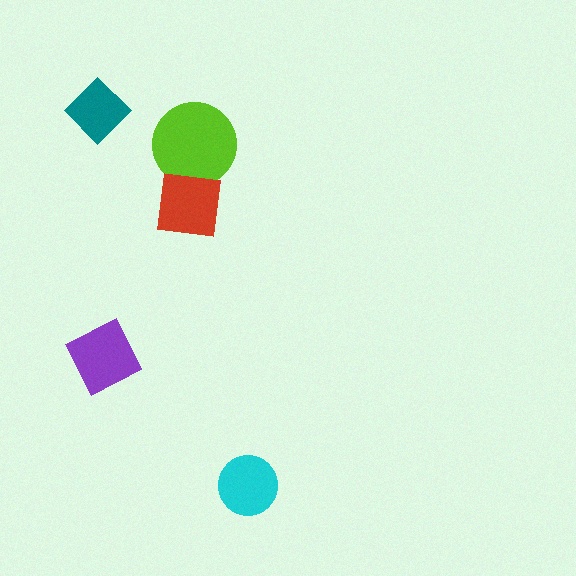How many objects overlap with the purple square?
0 objects overlap with the purple square.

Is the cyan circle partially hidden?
No, no other shape covers it.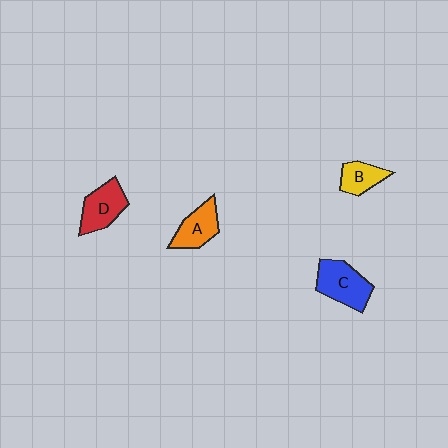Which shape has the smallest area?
Shape B (yellow).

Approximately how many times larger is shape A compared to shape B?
Approximately 1.3 times.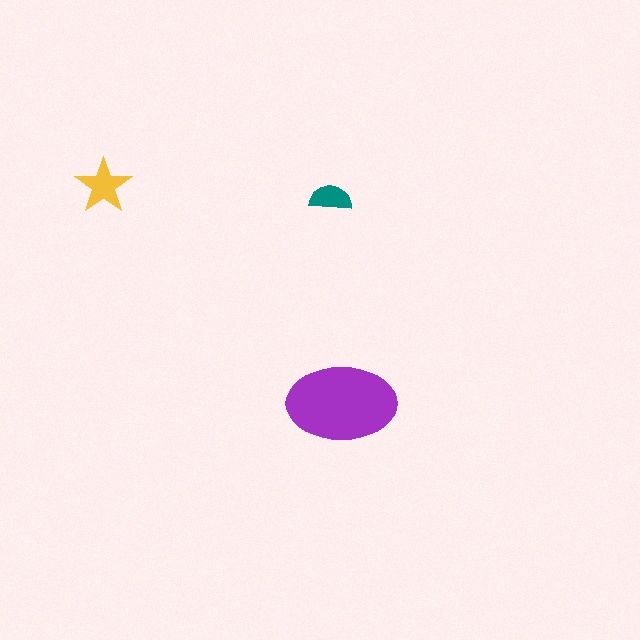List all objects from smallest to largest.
The teal semicircle, the yellow star, the purple ellipse.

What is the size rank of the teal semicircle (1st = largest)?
3rd.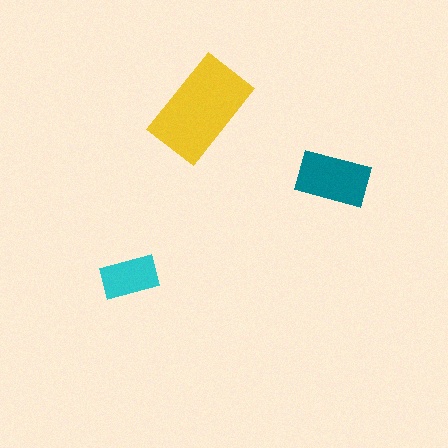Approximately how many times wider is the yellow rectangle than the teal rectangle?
About 1.5 times wider.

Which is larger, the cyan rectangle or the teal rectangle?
The teal one.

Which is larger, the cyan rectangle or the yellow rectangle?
The yellow one.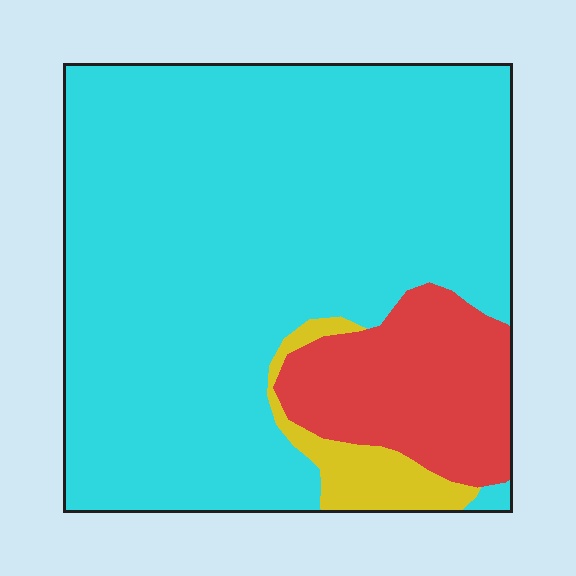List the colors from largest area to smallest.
From largest to smallest: cyan, red, yellow.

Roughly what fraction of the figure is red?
Red covers 16% of the figure.